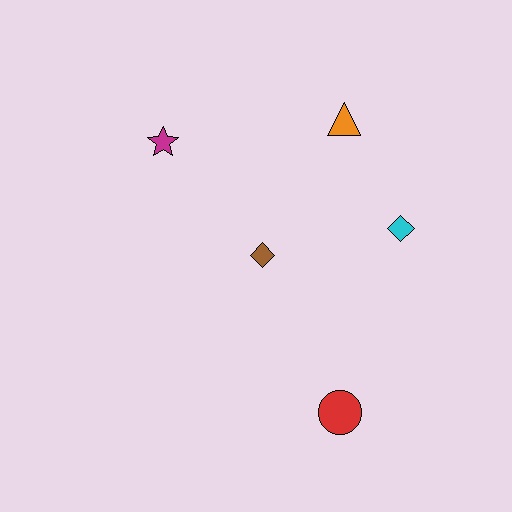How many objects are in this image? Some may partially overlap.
There are 5 objects.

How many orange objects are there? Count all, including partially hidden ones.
There is 1 orange object.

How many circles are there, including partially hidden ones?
There is 1 circle.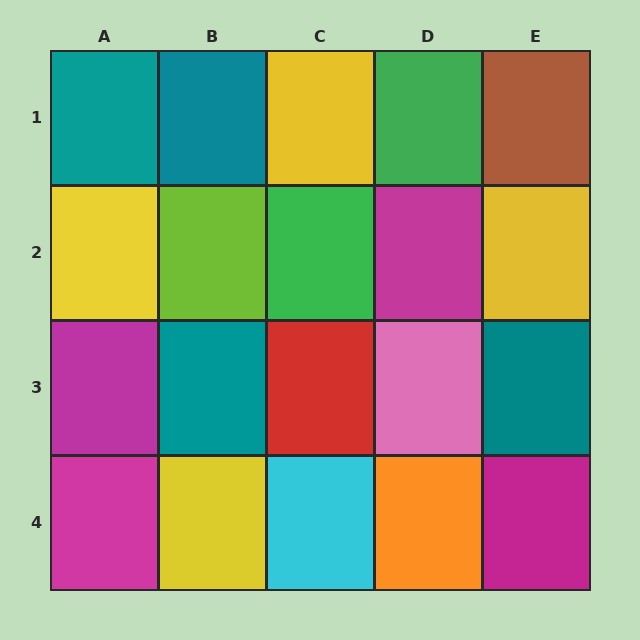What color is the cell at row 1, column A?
Teal.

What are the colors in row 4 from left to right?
Magenta, yellow, cyan, orange, magenta.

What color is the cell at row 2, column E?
Yellow.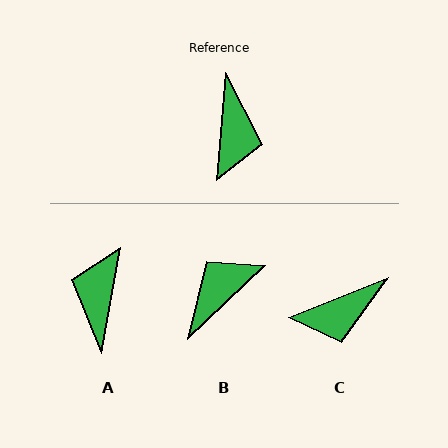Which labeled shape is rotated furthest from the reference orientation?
A, about 175 degrees away.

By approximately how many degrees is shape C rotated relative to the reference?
Approximately 63 degrees clockwise.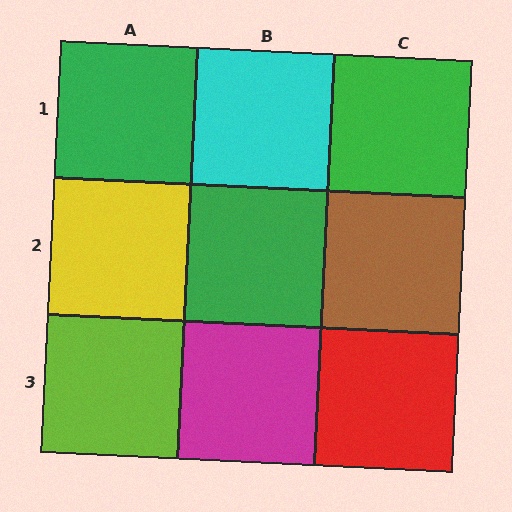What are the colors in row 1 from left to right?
Green, cyan, green.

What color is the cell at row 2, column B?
Green.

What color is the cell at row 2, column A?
Yellow.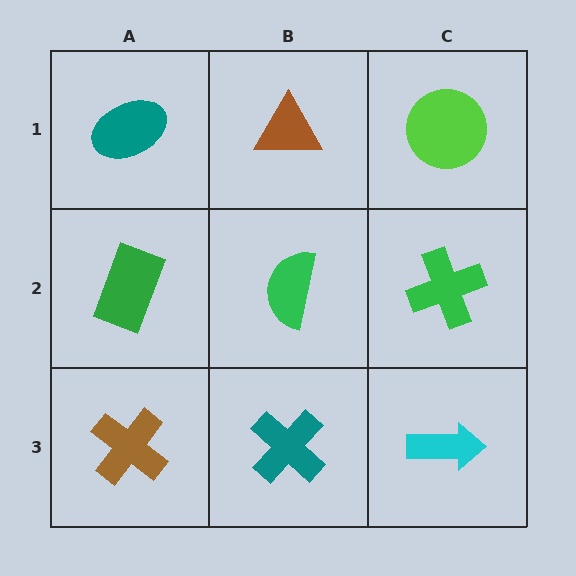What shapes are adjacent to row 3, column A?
A green rectangle (row 2, column A), a teal cross (row 3, column B).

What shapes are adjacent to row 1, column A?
A green rectangle (row 2, column A), a brown triangle (row 1, column B).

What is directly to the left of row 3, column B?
A brown cross.